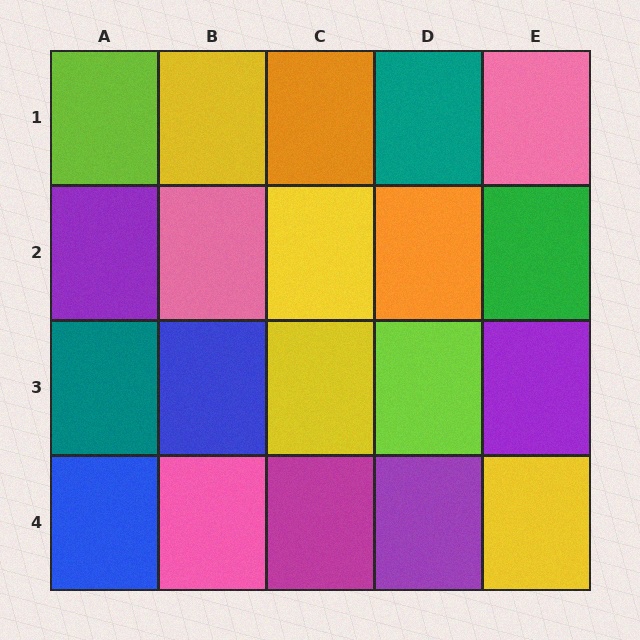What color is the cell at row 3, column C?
Yellow.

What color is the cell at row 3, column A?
Teal.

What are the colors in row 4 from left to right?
Blue, pink, magenta, purple, yellow.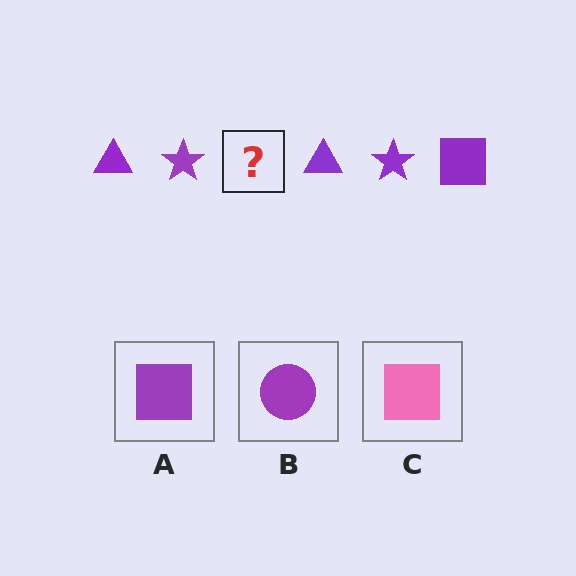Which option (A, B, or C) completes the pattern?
A.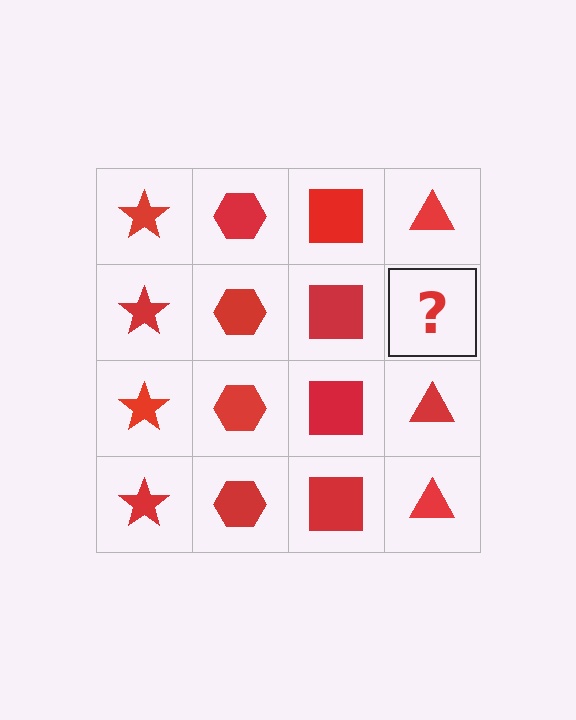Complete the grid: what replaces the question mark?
The question mark should be replaced with a red triangle.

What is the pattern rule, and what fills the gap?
The rule is that each column has a consistent shape. The gap should be filled with a red triangle.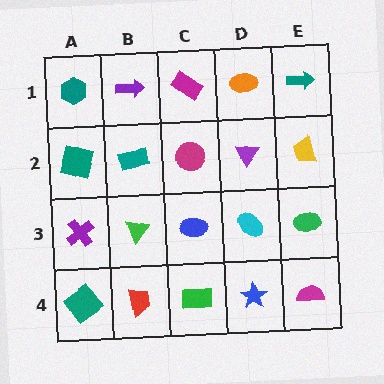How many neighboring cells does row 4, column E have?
2.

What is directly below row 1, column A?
A teal square.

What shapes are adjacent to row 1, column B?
A teal rectangle (row 2, column B), a teal hexagon (row 1, column A), a magenta rectangle (row 1, column C).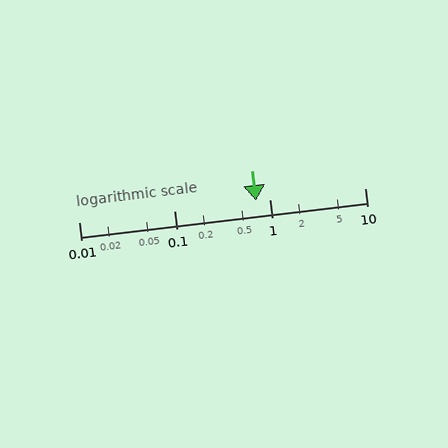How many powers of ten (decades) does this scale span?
The scale spans 3 decades, from 0.01 to 10.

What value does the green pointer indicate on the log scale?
The pointer indicates approximately 0.73.